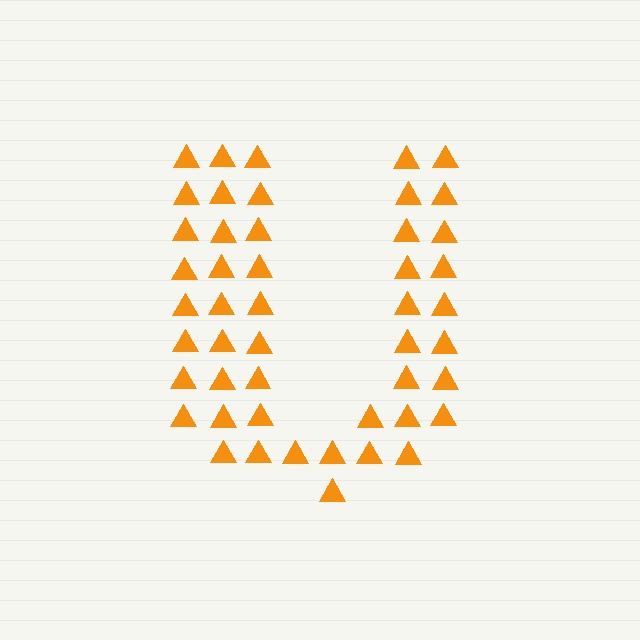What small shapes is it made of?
It is made of small triangles.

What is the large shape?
The large shape is the letter U.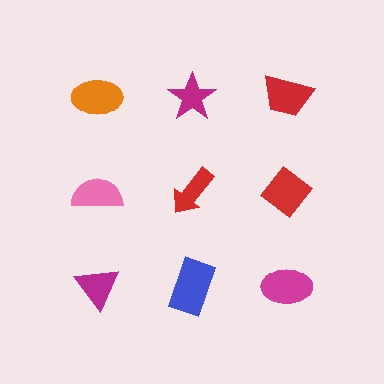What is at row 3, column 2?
A blue rectangle.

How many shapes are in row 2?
3 shapes.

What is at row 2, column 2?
A red arrow.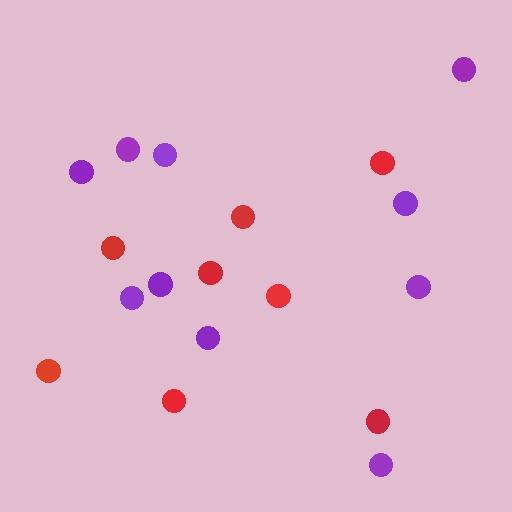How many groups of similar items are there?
There are 2 groups: one group of purple circles (10) and one group of red circles (8).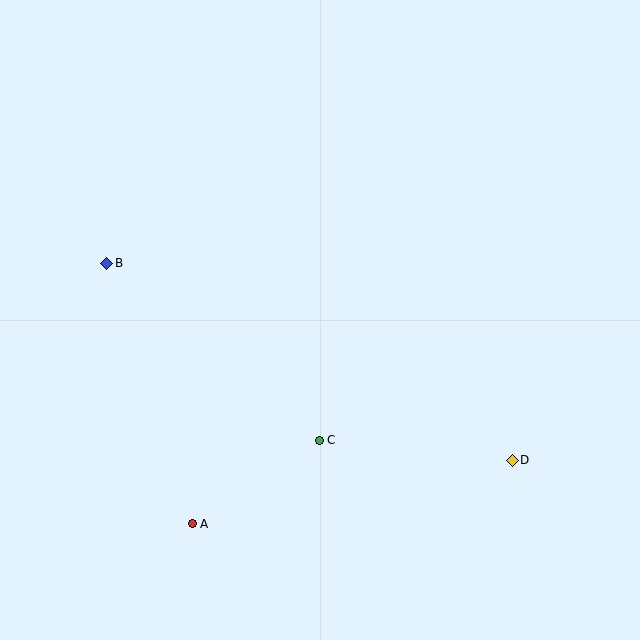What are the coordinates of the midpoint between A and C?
The midpoint between A and C is at (256, 482).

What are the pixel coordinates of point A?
Point A is at (192, 524).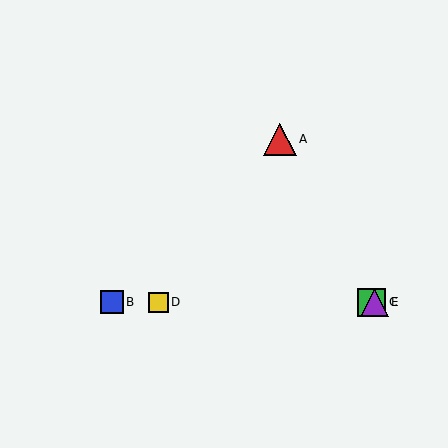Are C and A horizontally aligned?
No, C is at y≈302 and A is at y≈140.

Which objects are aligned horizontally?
Objects B, C, D, E are aligned horizontally.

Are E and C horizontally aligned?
Yes, both are at y≈302.